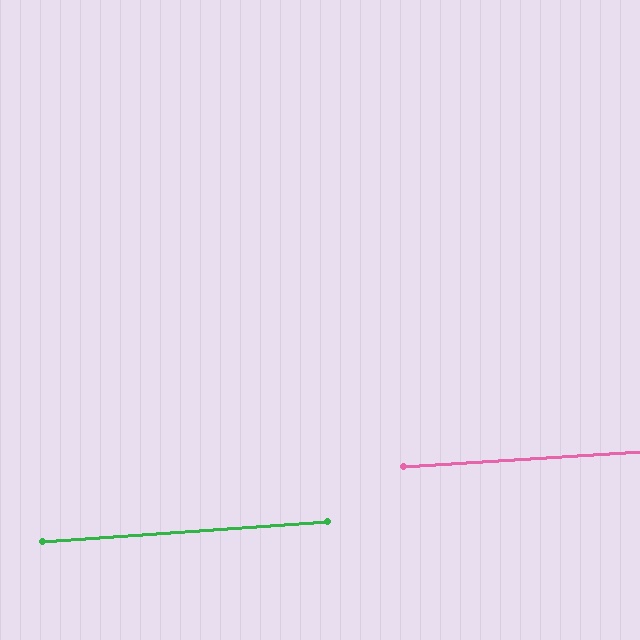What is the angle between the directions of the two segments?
Approximately 0 degrees.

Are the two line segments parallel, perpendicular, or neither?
Parallel — their directions differ by only 0.1°.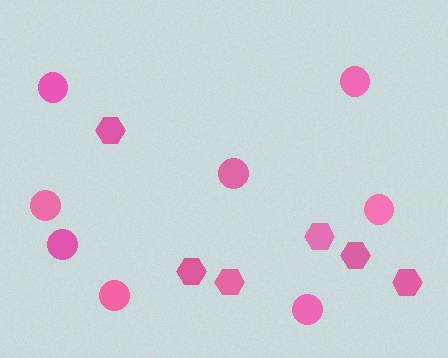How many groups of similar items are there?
There are 2 groups: one group of hexagons (6) and one group of circles (8).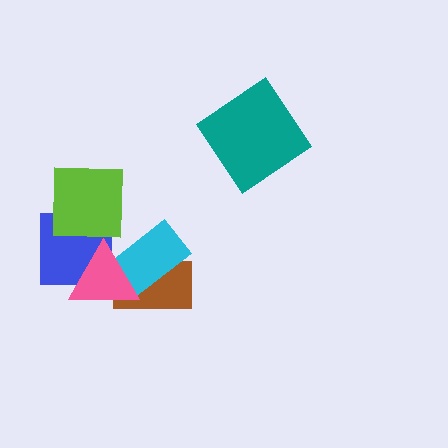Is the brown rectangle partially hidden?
Yes, it is partially covered by another shape.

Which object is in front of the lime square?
The pink triangle is in front of the lime square.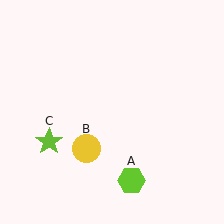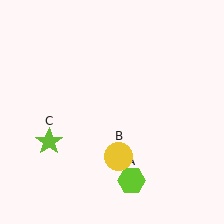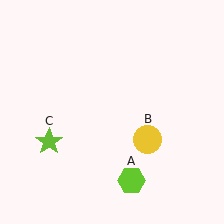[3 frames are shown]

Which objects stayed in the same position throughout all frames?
Lime hexagon (object A) and lime star (object C) remained stationary.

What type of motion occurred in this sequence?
The yellow circle (object B) rotated counterclockwise around the center of the scene.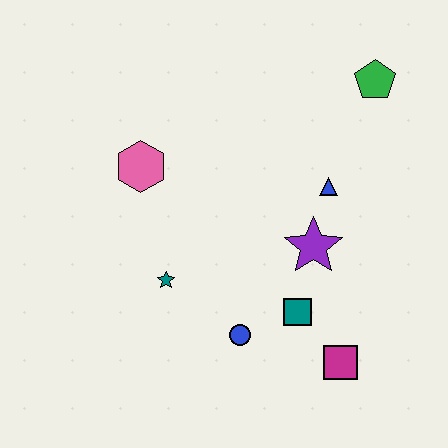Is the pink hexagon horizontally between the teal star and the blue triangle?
No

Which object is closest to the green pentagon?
The blue triangle is closest to the green pentagon.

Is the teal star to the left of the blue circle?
Yes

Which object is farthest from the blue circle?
The green pentagon is farthest from the blue circle.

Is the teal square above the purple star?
No